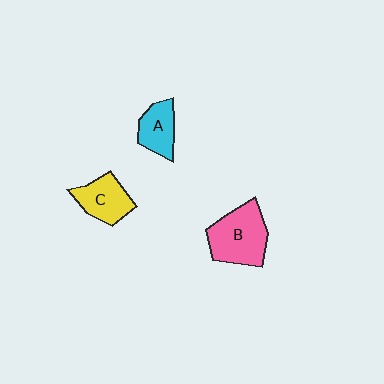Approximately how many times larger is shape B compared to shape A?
Approximately 1.7 times.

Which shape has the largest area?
Shape B (pink).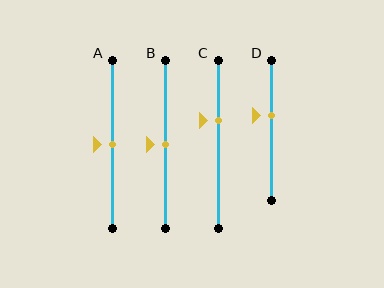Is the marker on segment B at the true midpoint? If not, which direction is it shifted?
Yes, the marker on segment B is at the true midpoint.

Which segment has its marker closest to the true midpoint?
Segment A has its marker closest to the true midpoint.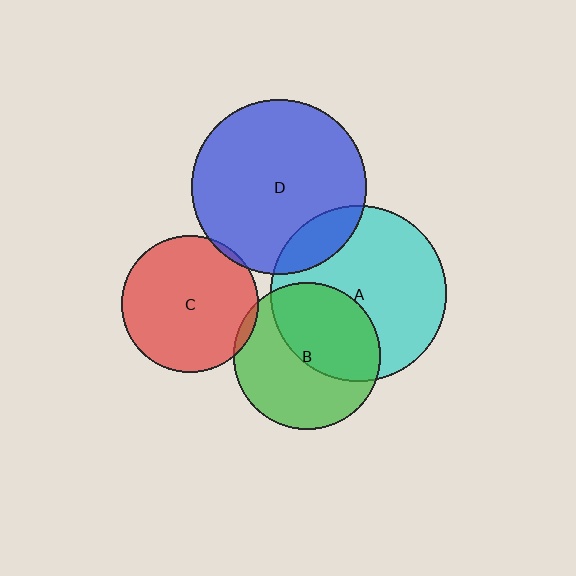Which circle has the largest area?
Circle A (cyan).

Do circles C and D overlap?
Yes.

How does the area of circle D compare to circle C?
Approximately 1.6 times.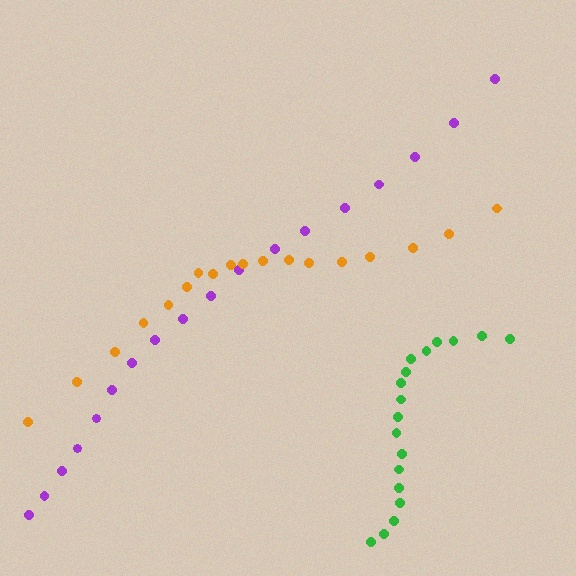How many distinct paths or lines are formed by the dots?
There are 3 distinct paths.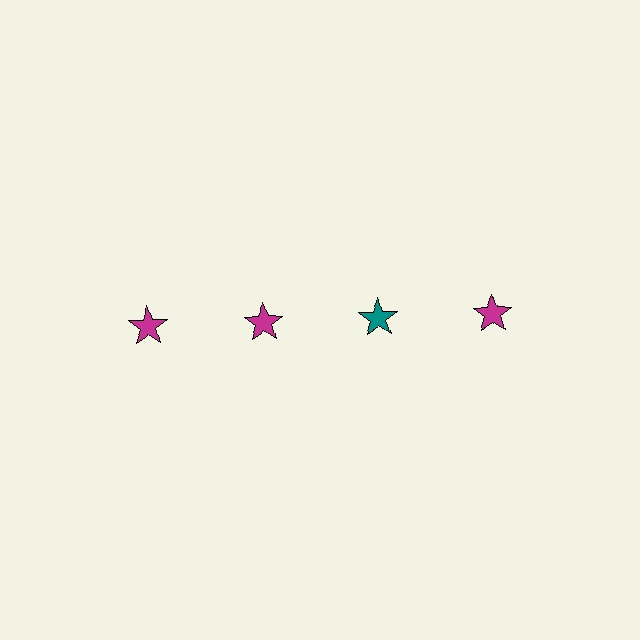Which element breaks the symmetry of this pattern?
The teal star in the top row, center column breaks the symmetry. All other shapes are magenta stars.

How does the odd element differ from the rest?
It has a different color: teal instead of magenta.